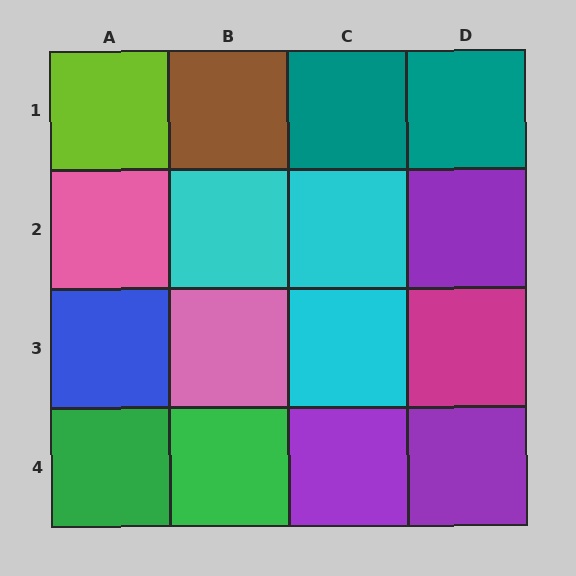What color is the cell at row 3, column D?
Magenta.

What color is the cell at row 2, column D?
Purple.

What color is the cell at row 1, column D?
Teal.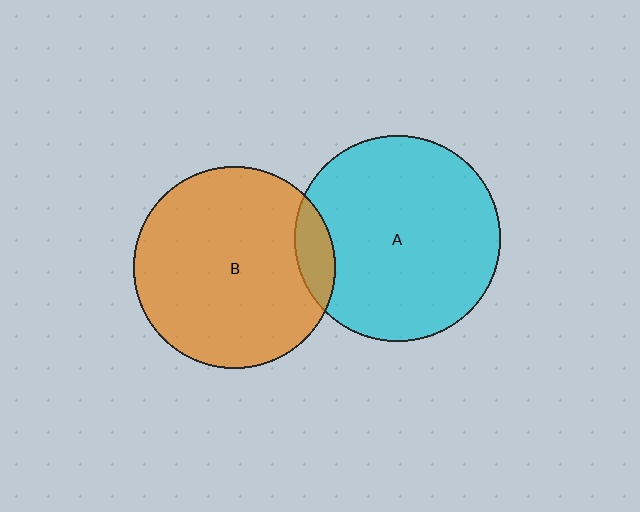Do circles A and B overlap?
Yes.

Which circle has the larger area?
Circle A (cyan).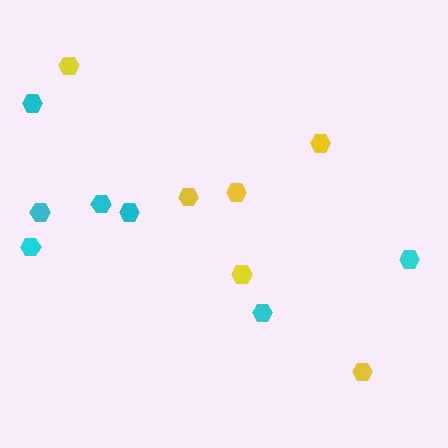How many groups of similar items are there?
There are 2 groups: one group of yellow hexagons (6) and one group of cyan hexagons (7).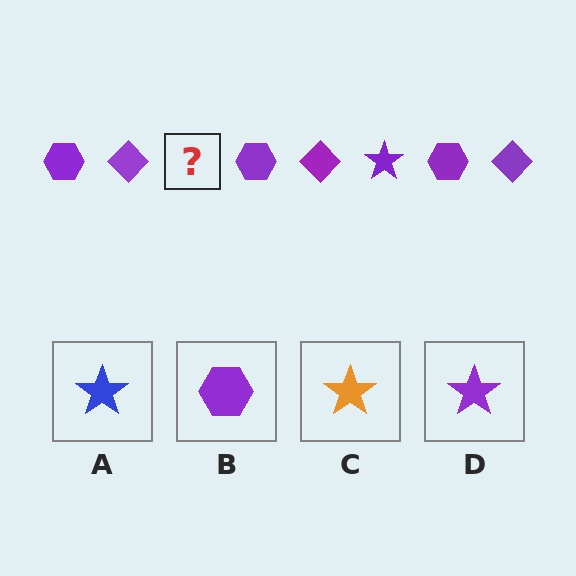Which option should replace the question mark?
Option D.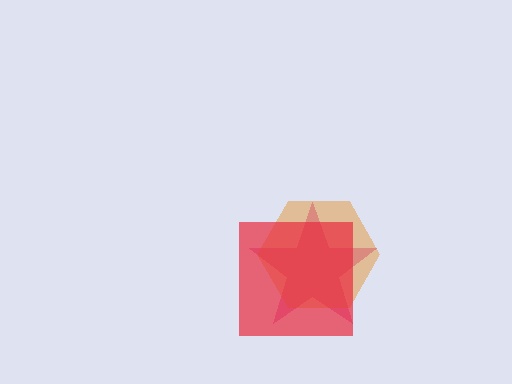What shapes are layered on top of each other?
The layered shapes are: a magenta star, an orange hexagon, a red square.